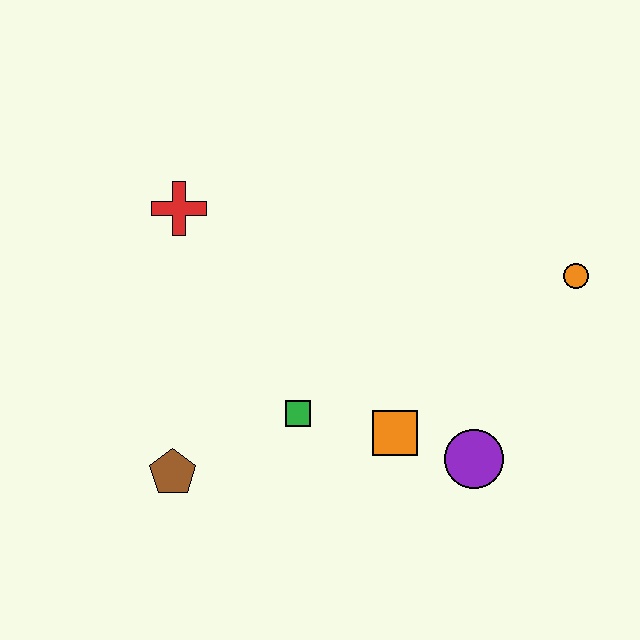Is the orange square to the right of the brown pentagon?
Yes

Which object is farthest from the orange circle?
The brown pentagon is farthest from the orange circle.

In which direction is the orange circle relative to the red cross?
The orange circle is to the right of the red cross.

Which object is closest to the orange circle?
The purple circle is closest to the orange circle.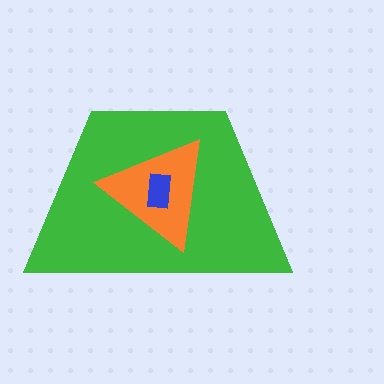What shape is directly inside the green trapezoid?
The orange triangle.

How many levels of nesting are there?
3.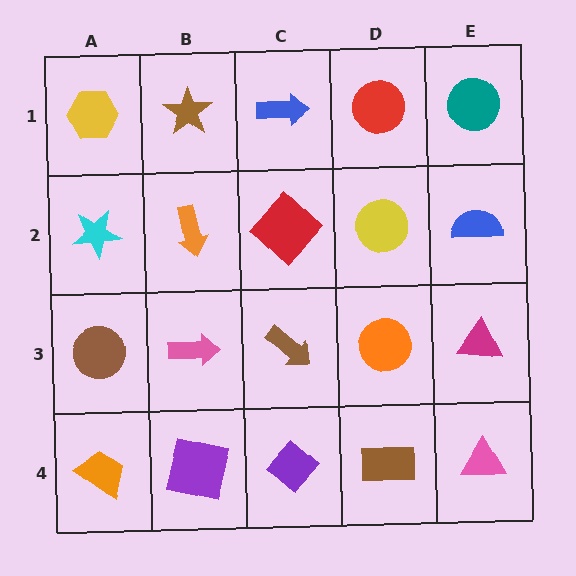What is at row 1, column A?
A yellow hexagon.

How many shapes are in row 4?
5 shapes.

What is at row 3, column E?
A magenta triangle.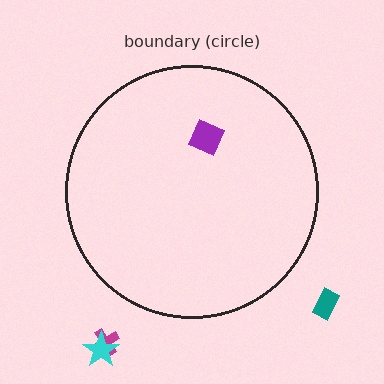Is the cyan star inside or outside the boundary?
Outside.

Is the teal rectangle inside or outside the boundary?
Outside.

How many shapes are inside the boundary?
1 inside, 3 outside.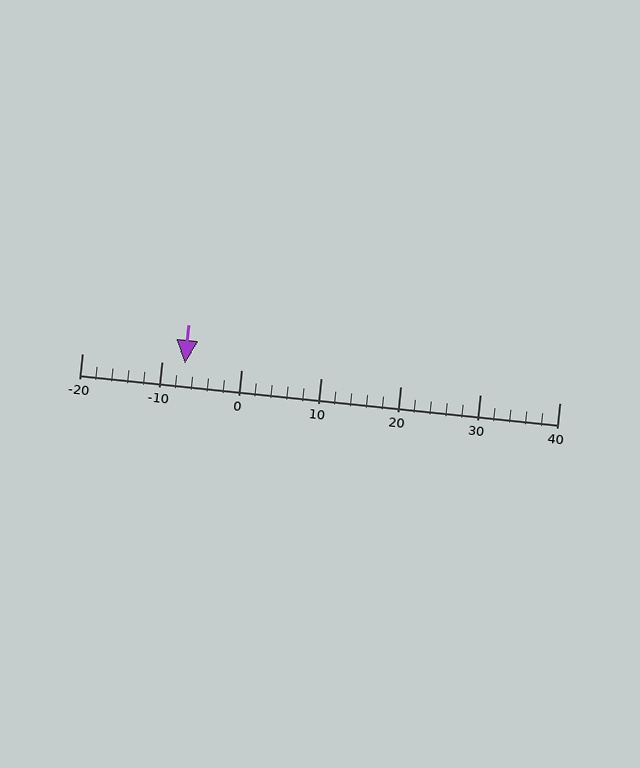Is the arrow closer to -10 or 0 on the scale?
The arrow is closer to -10.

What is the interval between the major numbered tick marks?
The major tick marks are spaced 10 units apart.